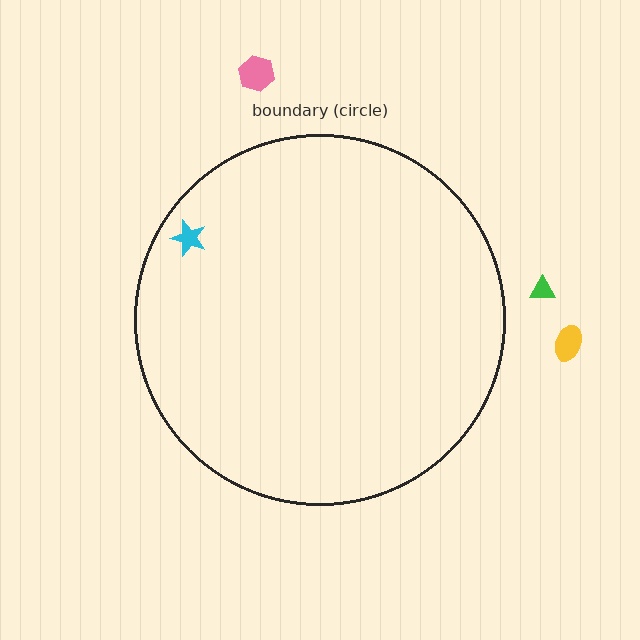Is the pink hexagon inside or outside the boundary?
Outside.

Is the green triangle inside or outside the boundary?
Outside.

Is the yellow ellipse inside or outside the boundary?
Outside.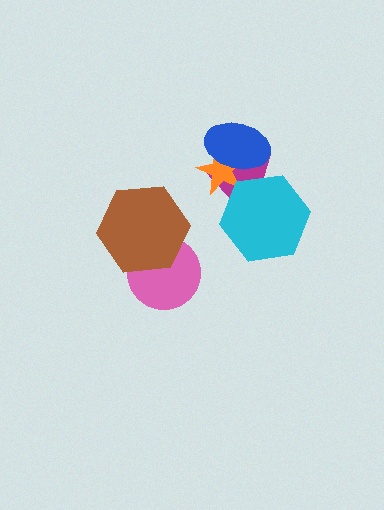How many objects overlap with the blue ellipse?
2 objects overlap with the blue ellipse.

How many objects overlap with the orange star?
3 objects overlap with the orange star.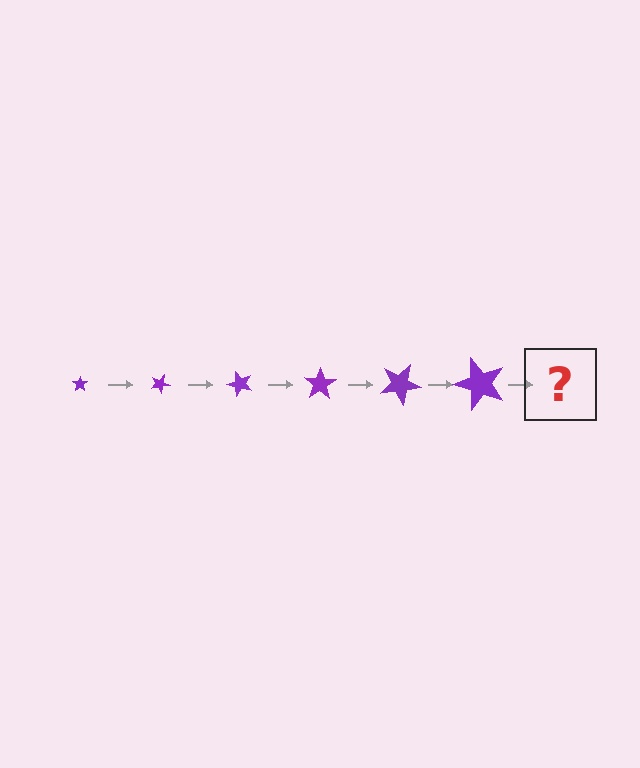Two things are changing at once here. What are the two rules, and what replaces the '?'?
The two rules are that the star grows larger each step and it rotates 25 degrees each step. The '?' should be a star, larger than the previous one and rotated 150 degrees from the start.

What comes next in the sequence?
The next element should be a star, larger than the previous one and rotated 150 degrees from the start.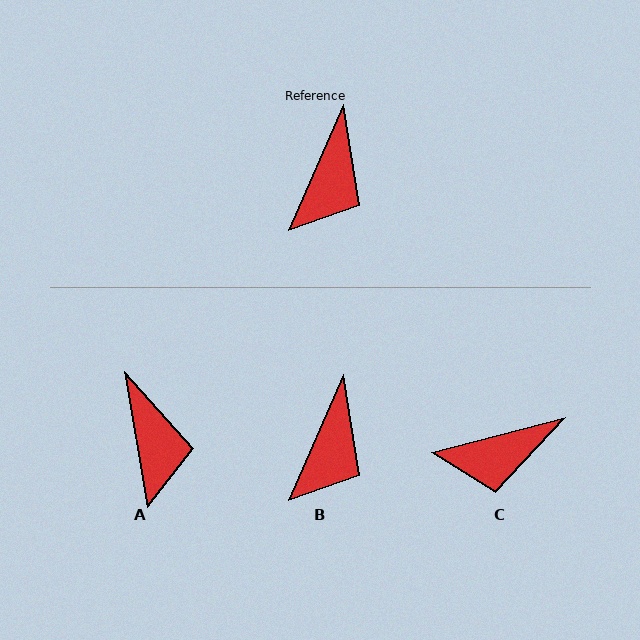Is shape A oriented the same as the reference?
No, it is off by about 33 degrees.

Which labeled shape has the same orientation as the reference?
B.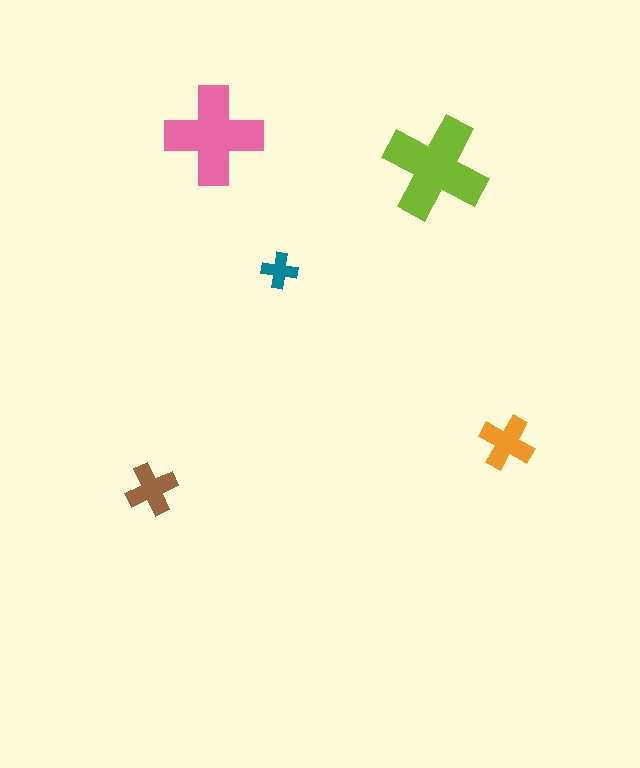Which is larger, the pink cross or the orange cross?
The pink one.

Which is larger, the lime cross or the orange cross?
The lime one.